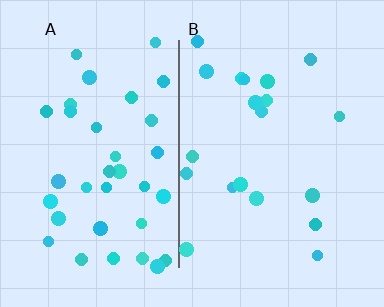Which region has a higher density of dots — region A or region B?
A (the left).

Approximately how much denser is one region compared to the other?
Approximately 1.8× — region A over region B.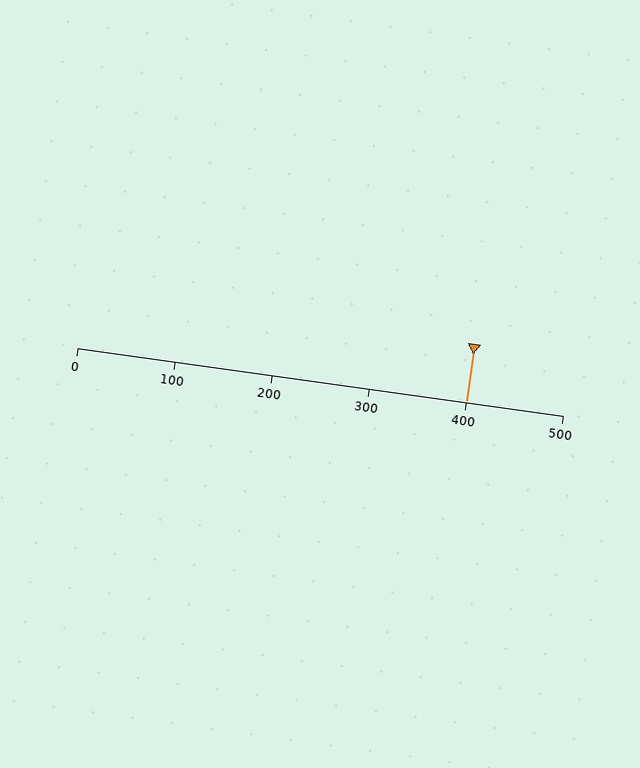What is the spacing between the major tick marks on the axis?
The major ticks are spaced 100 apart.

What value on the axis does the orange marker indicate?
The marker indicates approximately 400.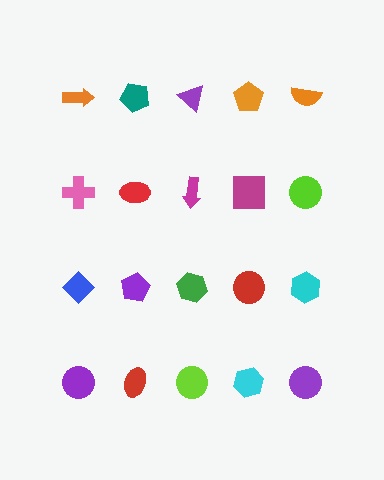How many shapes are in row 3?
5 shapes.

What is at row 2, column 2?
A red ellipse.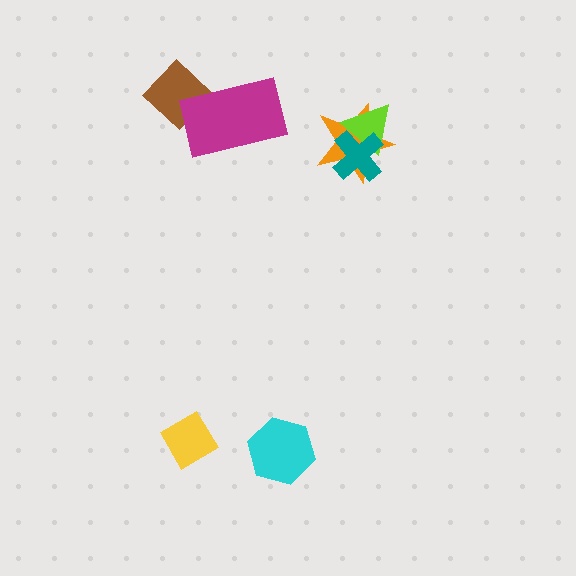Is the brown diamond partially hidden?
Yes, it is partially covered by another shape.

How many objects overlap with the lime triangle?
2 objects overlap with the lime triangle.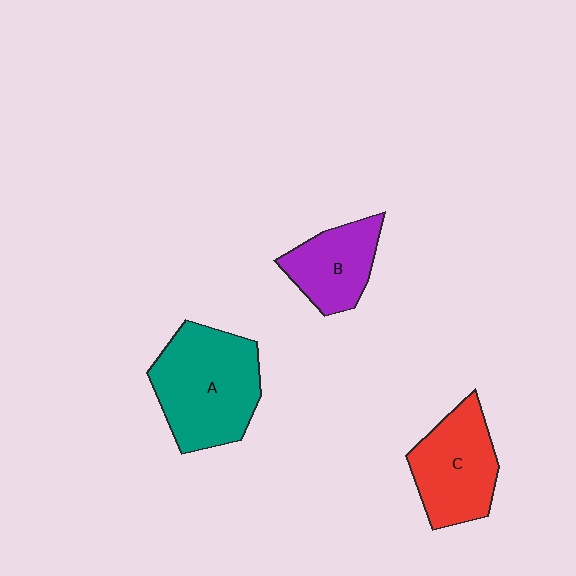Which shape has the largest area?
Shape A (teal).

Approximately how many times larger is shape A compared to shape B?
Approximately 1.7 times.